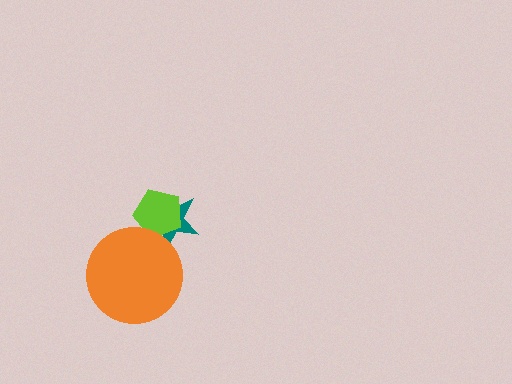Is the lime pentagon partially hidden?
Yes, it is partially covered by another shape.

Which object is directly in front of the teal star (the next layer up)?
The lime pentagon is directly in front of the teal star.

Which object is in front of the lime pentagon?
The orange circle is in front of the lime pentagon.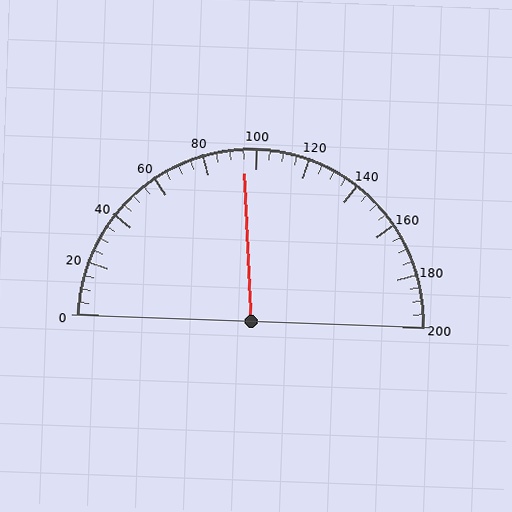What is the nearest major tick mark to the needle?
The nearest major tick mark is 100.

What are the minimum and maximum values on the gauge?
The gauge ranges from 0 to 200.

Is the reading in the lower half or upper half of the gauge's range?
The reading is in the lower half of the range (0 to 200).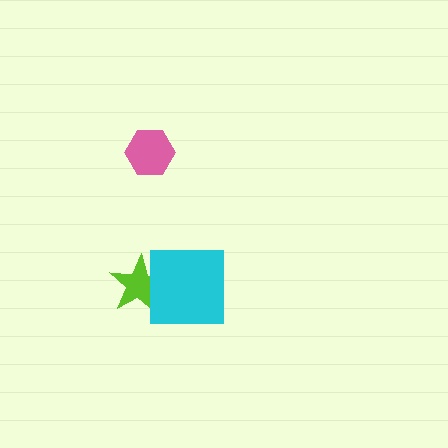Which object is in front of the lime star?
The cyan square is in front of the lime star.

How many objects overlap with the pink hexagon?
0 objects overlap with the pink hexagon.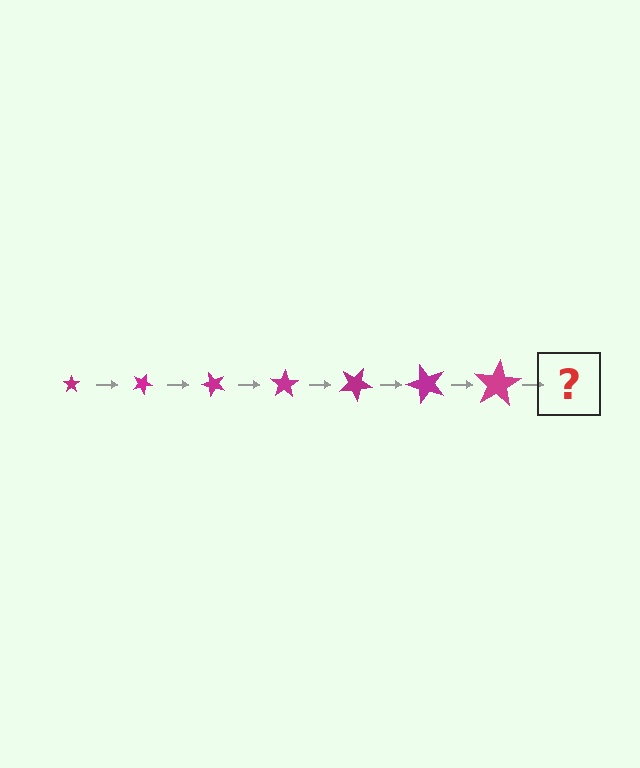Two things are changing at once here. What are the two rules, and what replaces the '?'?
The two rules are that the star grows larger each step and it rotates 25 degrees each step. The '?' should be a star, larger than the previous one and rotated 175 degrees from the start.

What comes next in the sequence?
The next element should be a star, larger than the previous one and rotated 175 degrees from the start.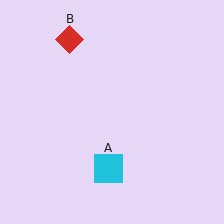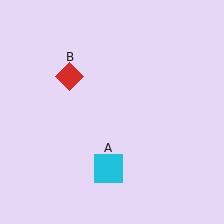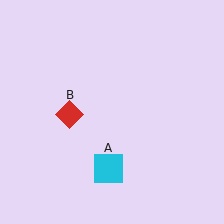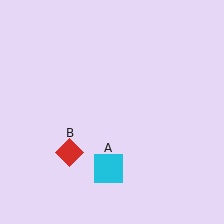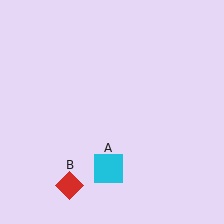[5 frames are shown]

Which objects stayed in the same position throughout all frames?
Cyan square (object A) remained stationary.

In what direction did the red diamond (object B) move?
The red diamond (object B) moved down.